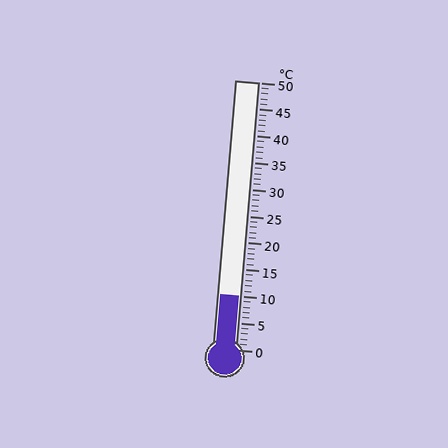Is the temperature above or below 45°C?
The temperature is below 45°C.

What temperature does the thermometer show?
The thermometer shows approximately 10°C.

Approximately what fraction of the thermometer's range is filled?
The thermometer is filled to approximately 20% of its range.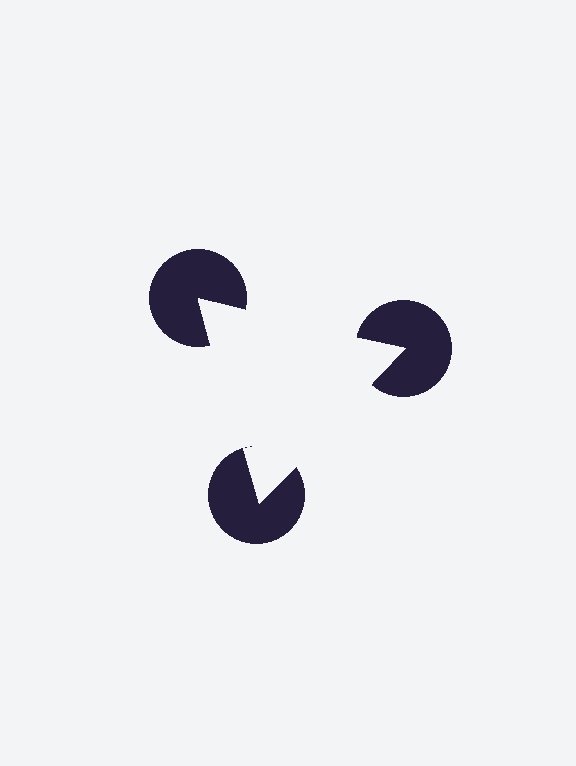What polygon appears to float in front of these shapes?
An illusory triangle — its edges are inferred from the aligned wedge cuts in the pac-man discs, not physically drawn.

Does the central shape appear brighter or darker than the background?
It typically appears slightly brighter than the background, even though no actual brightness change is drawn.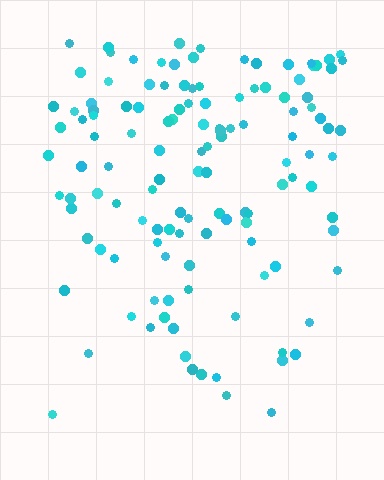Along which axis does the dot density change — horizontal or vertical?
Vertical.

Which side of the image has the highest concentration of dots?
The top.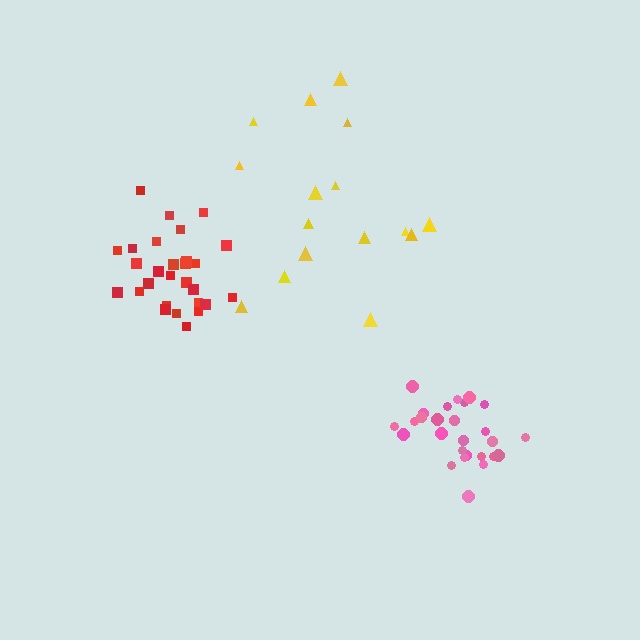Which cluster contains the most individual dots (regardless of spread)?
Red (28).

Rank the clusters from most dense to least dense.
pink, red, yellow.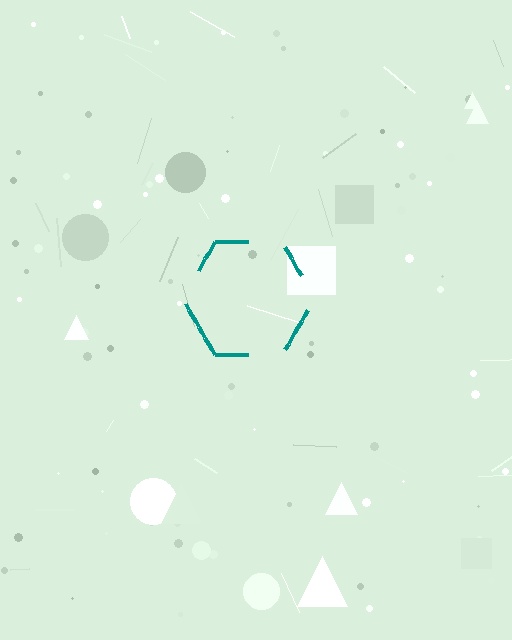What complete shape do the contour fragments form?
The contour fragments form a hexagon.